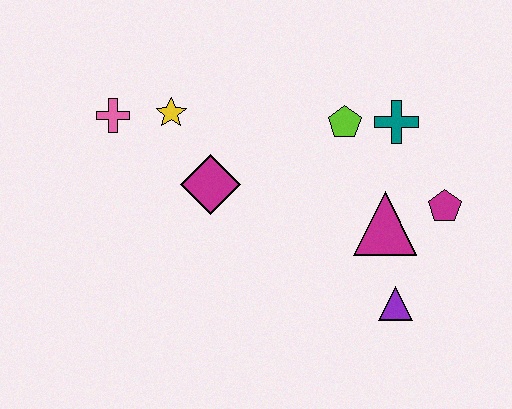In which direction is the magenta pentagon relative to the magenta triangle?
The magenta pentagon is to the right of the magenta triangle.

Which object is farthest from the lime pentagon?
The pink cross is farthest from the lime pentagon.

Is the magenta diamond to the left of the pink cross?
No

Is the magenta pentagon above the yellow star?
No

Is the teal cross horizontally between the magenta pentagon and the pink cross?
Yes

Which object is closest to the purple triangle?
The magenta triangle is closest to the purple triangle.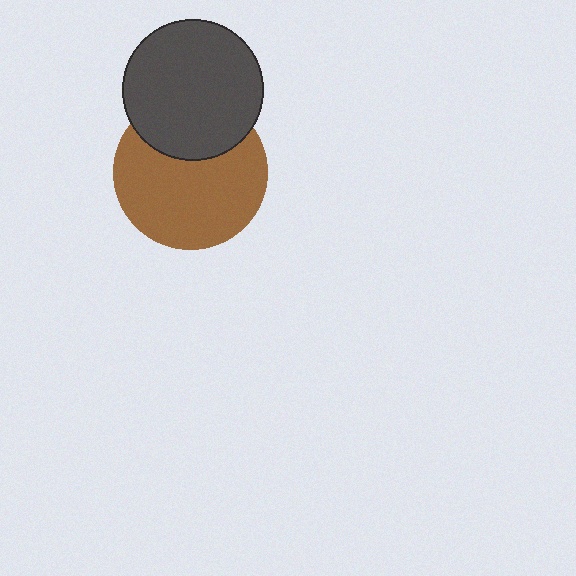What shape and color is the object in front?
The object in front is a dark gray circle.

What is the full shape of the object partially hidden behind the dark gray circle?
The partially hidden object is a brown circle.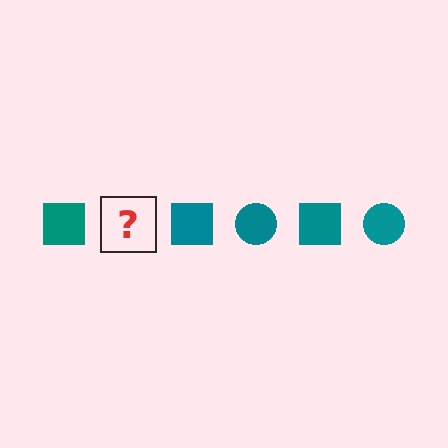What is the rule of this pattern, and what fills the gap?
The rule is that the pattern cycles through square, circle shapes in teal. The gap should be filled with a teal circle.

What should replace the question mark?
The question mark should be replaced with a teal circle.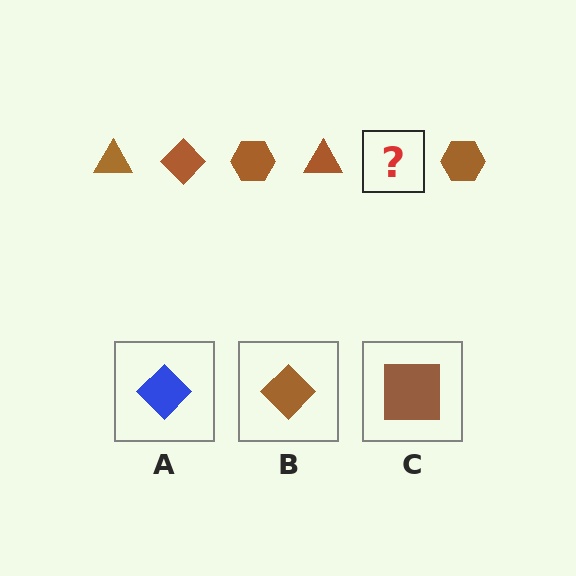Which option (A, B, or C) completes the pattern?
B.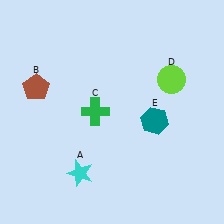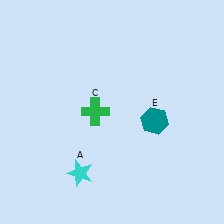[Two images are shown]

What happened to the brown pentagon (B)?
The brown pentagon (B) was removed in Image 2. It was in the top-left area of Image 1.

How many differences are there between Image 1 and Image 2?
There are 2 differences between the two images.